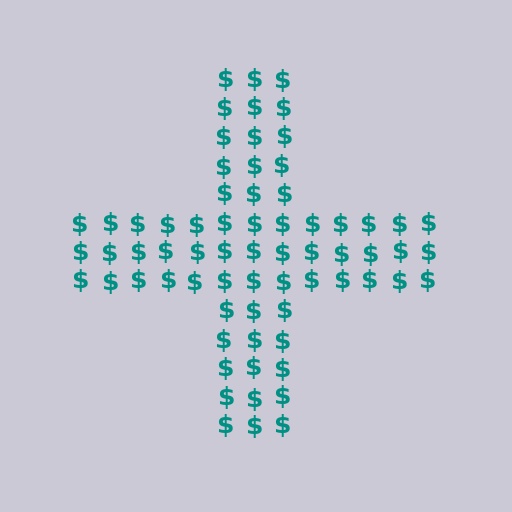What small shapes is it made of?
It is made of small dollar signs.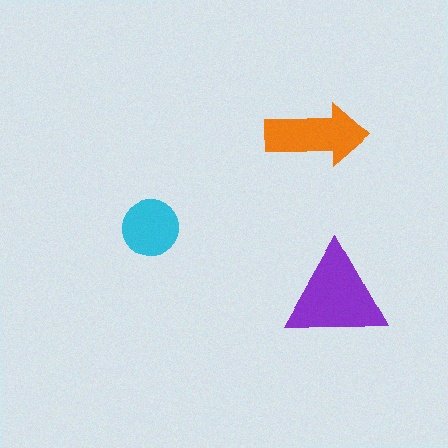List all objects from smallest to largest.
The cyan circle, the orange arrow, the purple triangle.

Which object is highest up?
The orange arrow is topmost.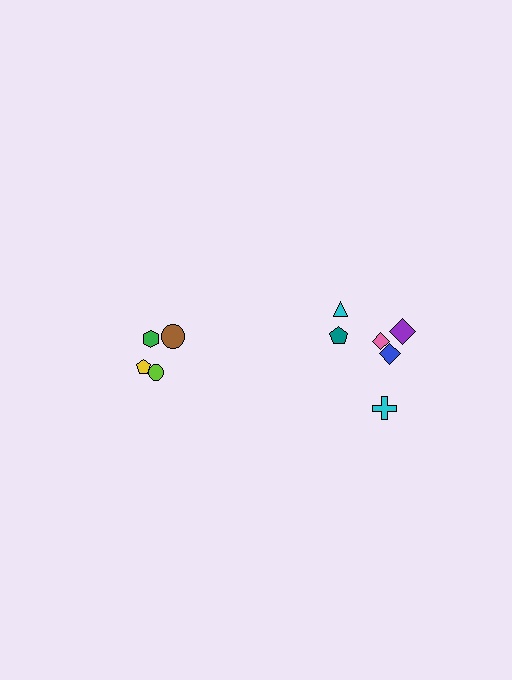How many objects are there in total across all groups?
There are 10 objects.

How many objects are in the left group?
There are 4 objects.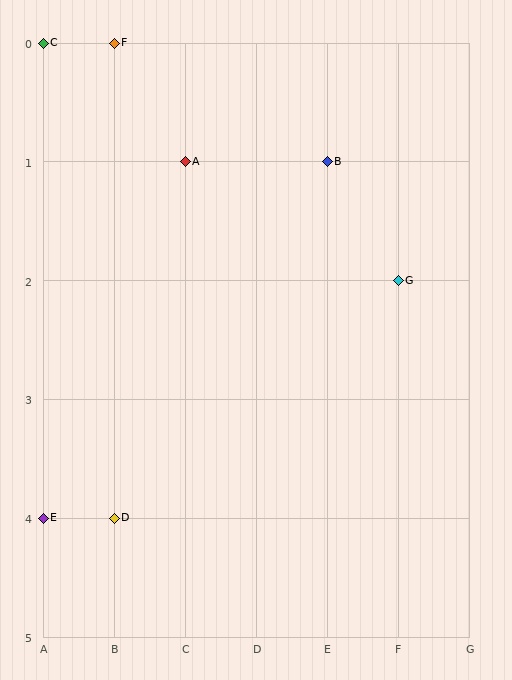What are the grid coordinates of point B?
Point B is at grid coordinates (E, 1).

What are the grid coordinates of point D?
Point D is at grid coordinates (B, 4).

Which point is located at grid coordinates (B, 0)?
Point F is at (B, 0).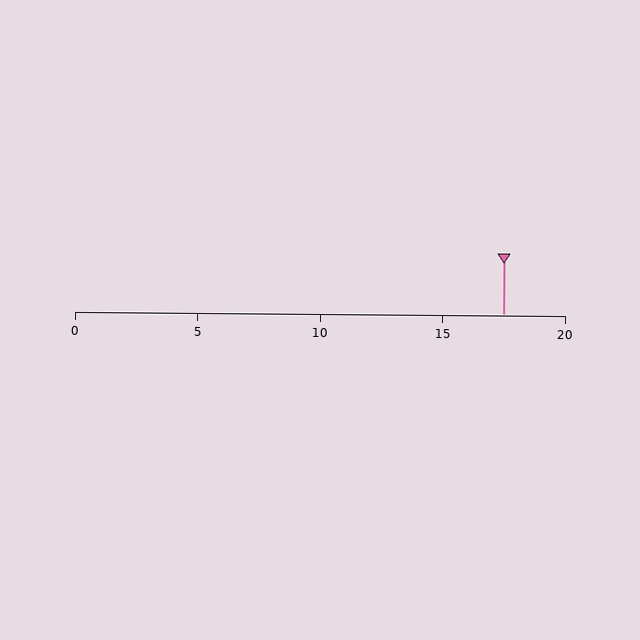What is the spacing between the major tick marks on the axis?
The major ticks are spaced 5 apart.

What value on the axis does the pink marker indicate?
The marker indicates approximately 17.5.